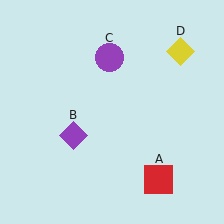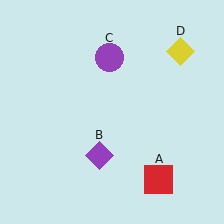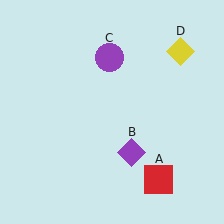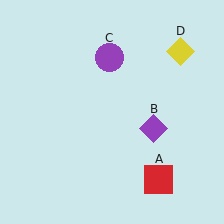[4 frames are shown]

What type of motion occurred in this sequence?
The purple diamond (object B) rotated counterclockwise around the center of the scene.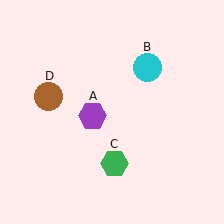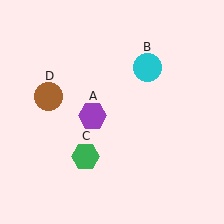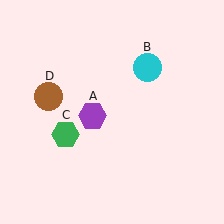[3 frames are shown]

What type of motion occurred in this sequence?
The green hexagon (object C) rotated clockwise around the center of the scene.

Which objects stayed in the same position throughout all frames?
Purple hexagon (object A) and cyan circle (object B) and brown circle (object D) remained stationary.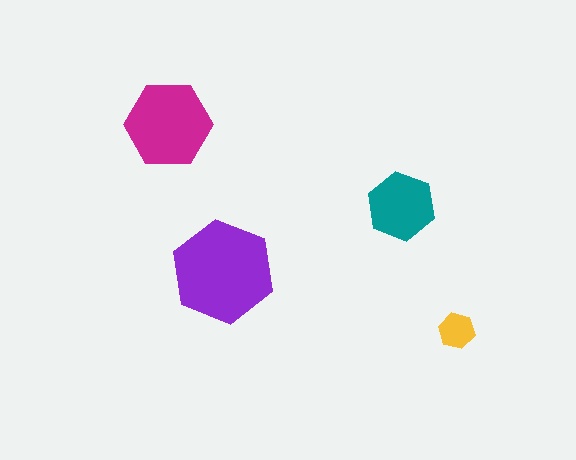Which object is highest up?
The magenta hexagon is topmost.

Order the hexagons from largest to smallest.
the purple one, the magenta one, the teal one, the yellow one.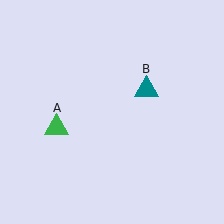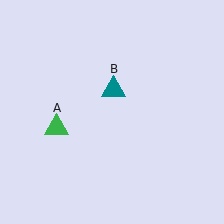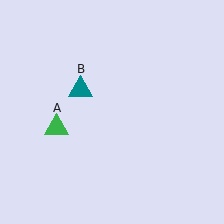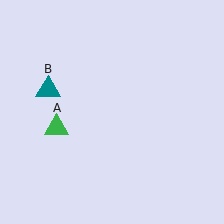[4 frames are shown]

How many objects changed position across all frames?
1 object changed position: teal triangle (object B).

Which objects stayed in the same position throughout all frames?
Green triangle (object A) remained stationary.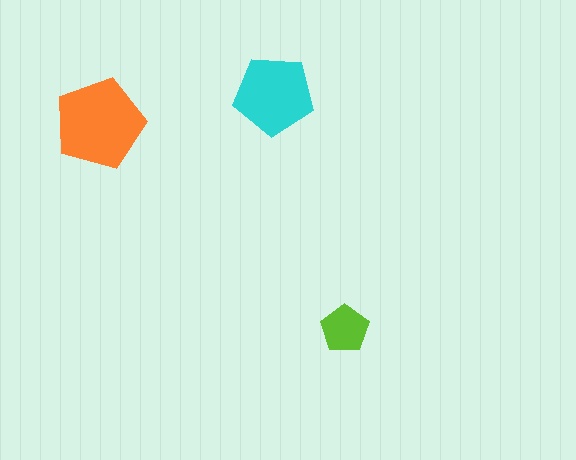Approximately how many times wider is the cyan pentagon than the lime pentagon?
About 1.5 times wider.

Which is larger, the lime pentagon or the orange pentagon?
The orange one.